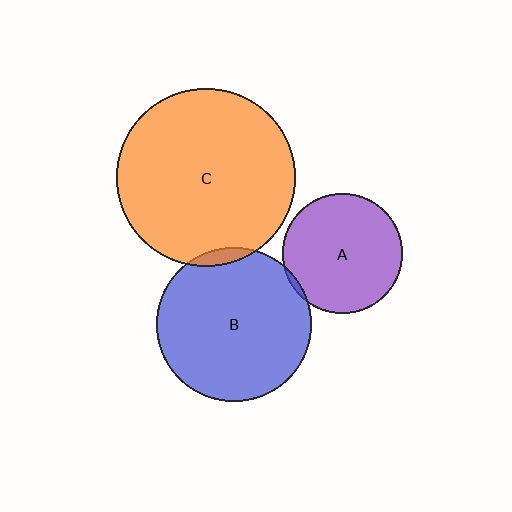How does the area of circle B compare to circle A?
Approximately 1.6 times.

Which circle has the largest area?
Circle C (orange).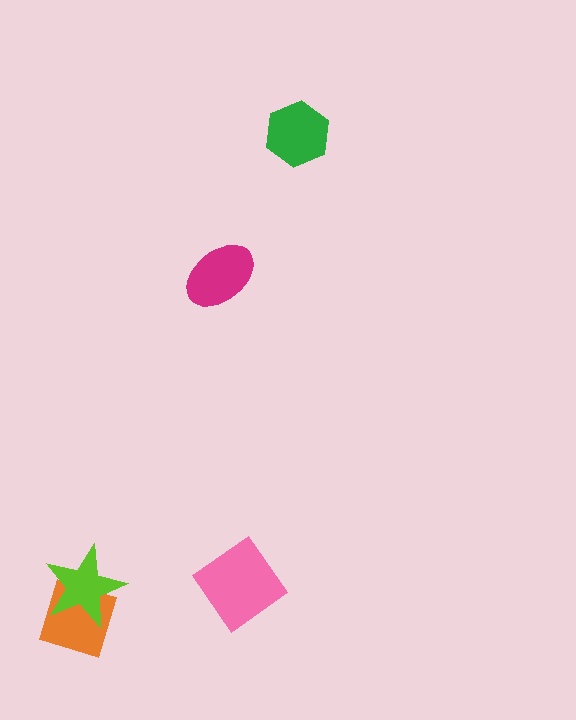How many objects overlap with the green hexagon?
0 objects overlap with the green hexagon.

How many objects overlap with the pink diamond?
0 objects overlap with the pink diamond.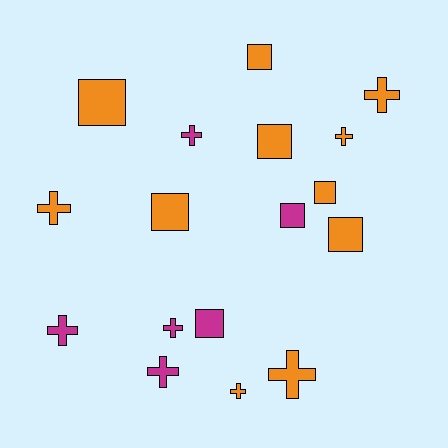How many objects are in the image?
There are 17 objects.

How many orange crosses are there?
There are 5 orange crosses.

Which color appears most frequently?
Orange, with 11 objects.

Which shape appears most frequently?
Cross, with 9 objects.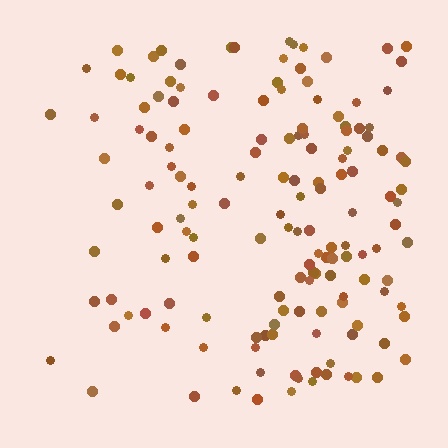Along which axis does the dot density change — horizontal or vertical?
Horizontal.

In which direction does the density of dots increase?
From left to right, with the right side densest.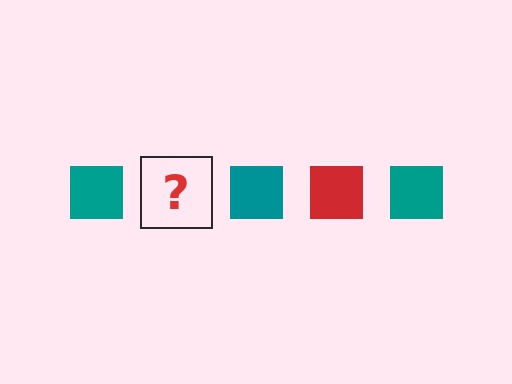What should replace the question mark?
The question mark should be replaced with a red square.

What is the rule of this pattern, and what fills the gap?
The rule is that the pattern cycles through teal, red squares. The gap should be filled with a red square.